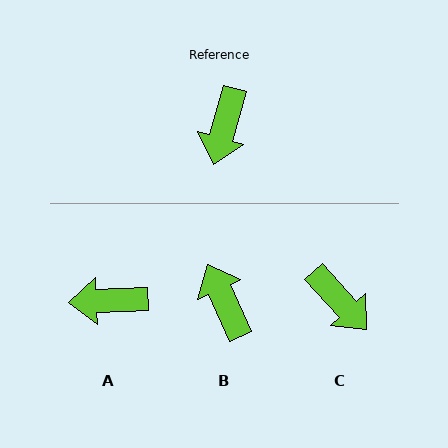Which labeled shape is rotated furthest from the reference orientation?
B, about 140 degrees away.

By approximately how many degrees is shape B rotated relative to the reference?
Approximately 140 degrees clockwise.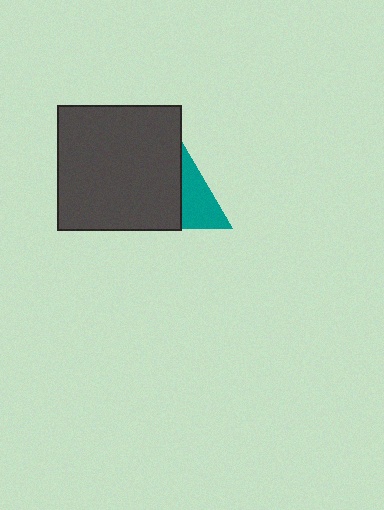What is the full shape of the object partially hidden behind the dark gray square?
The partially hidden object is a teal triangle.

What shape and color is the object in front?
The object in front is a dark gray square.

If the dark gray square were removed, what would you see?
You would see the complete teal triangle.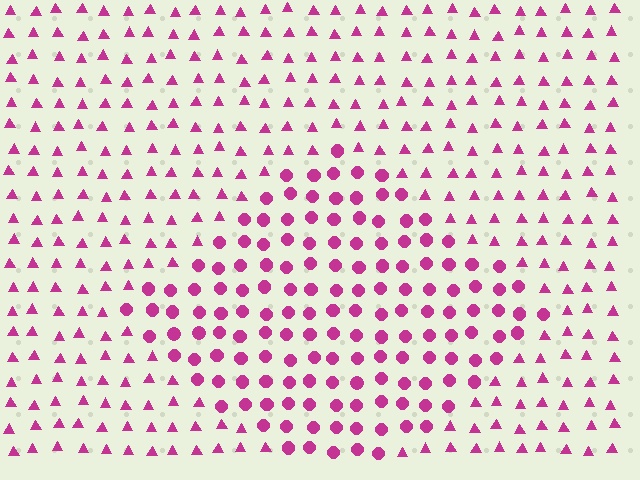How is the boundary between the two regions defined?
The boundary is defined by a change in element shape: circles inside vs. triangles outside. All elements share the same color and spacing.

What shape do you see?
I see a diamond.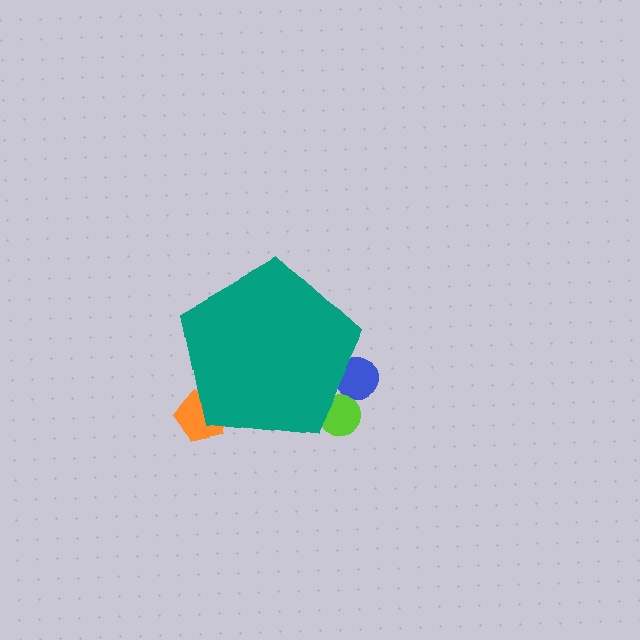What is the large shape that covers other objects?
A teal pentagon.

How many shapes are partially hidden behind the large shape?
3 shapes are partially hidden.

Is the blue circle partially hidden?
Yes, the blue circle is partially hidden behind the teal pentagon.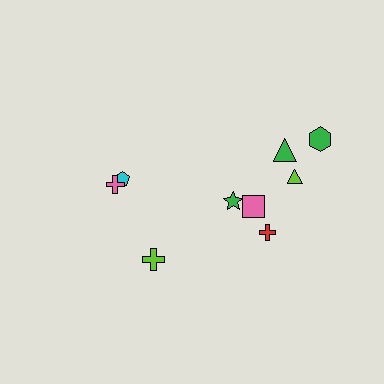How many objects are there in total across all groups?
There are 9 objects.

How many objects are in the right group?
There are 6 objects.